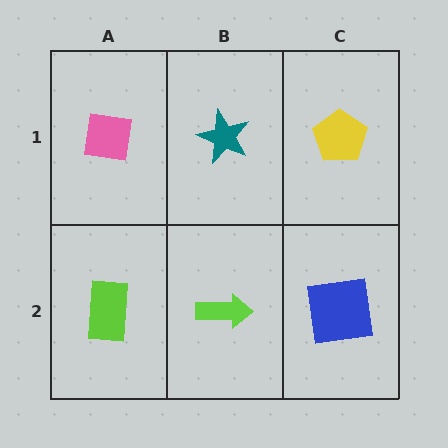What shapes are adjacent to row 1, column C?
A blue square (row 2, column C), a teal star (row 1, column B).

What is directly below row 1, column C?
A blue square.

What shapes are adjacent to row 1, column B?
A lime arrow (row 2, column B), a pink square (row 1, column A), a yellow pentagon (row 1, column C).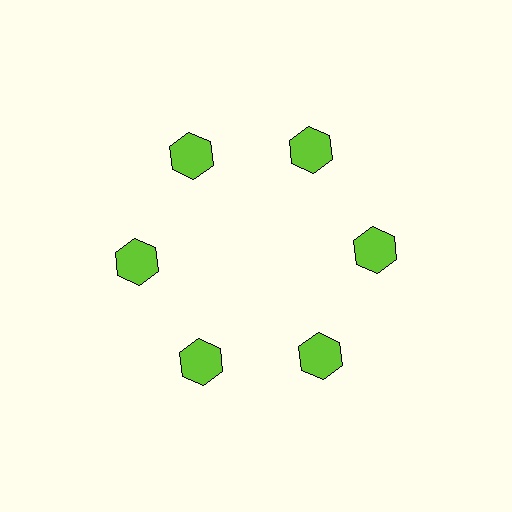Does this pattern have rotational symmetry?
Yes, this pattern has 6-fold rotational symmetry. It looks the same after rotating 60 degrees around the center.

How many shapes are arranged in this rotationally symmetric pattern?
There are 6 shapes, arranged in 6 groups of 1.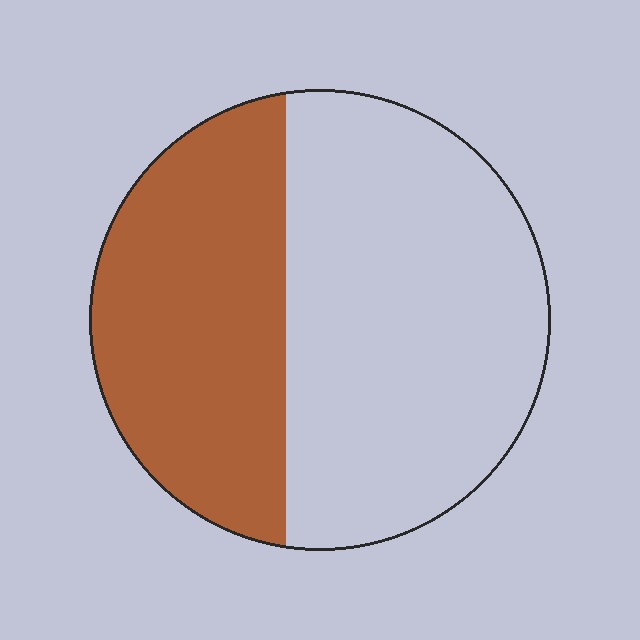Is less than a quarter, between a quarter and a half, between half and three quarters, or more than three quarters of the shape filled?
Between a quarter and a half.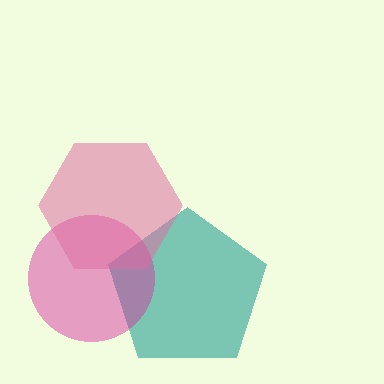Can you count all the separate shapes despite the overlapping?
Yes, there are 3 separate shapes.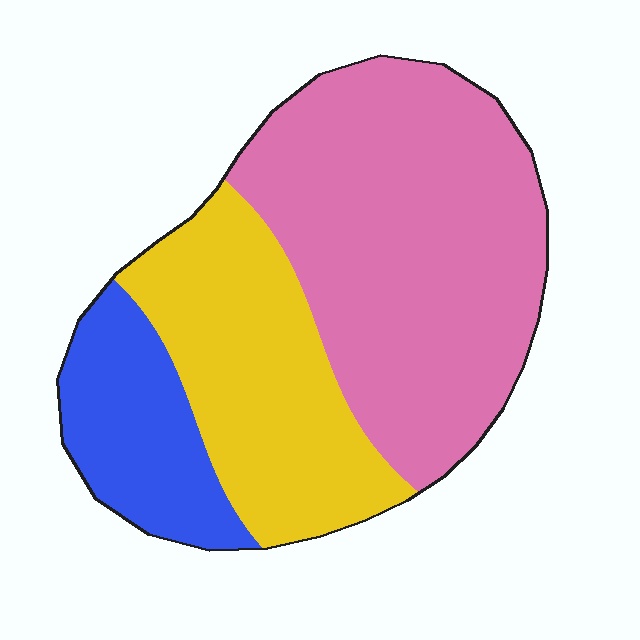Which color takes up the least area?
Blue, at roughly 15%.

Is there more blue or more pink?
Pink.